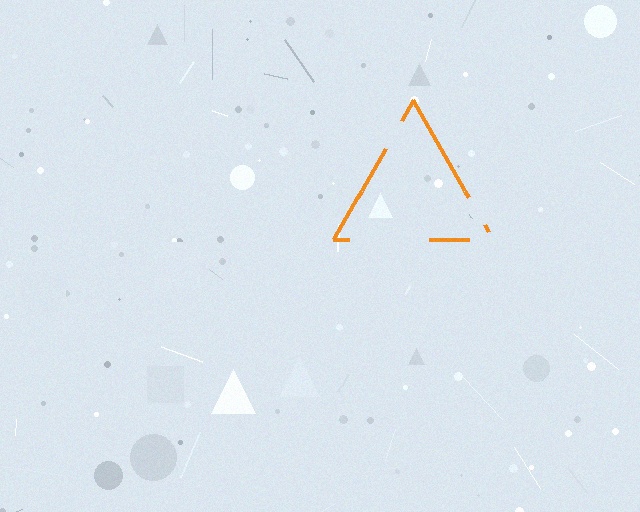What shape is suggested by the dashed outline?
The dashed outline suggests a triangle.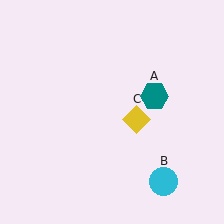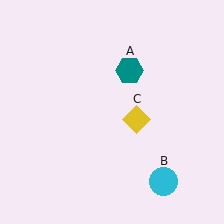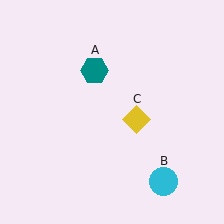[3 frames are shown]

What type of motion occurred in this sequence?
The teal hexagon (object A) rotated counterclockwise around the center of the scene.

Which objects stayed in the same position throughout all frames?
Cyan circle (object B) and yellow diamond (object C) remained stationary.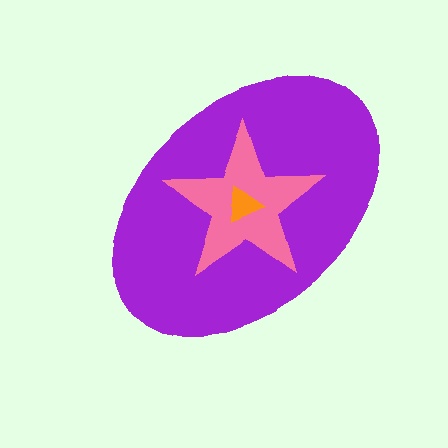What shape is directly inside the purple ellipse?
The pink star.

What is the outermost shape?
The purple ellipse.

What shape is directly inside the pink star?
The orange triangle.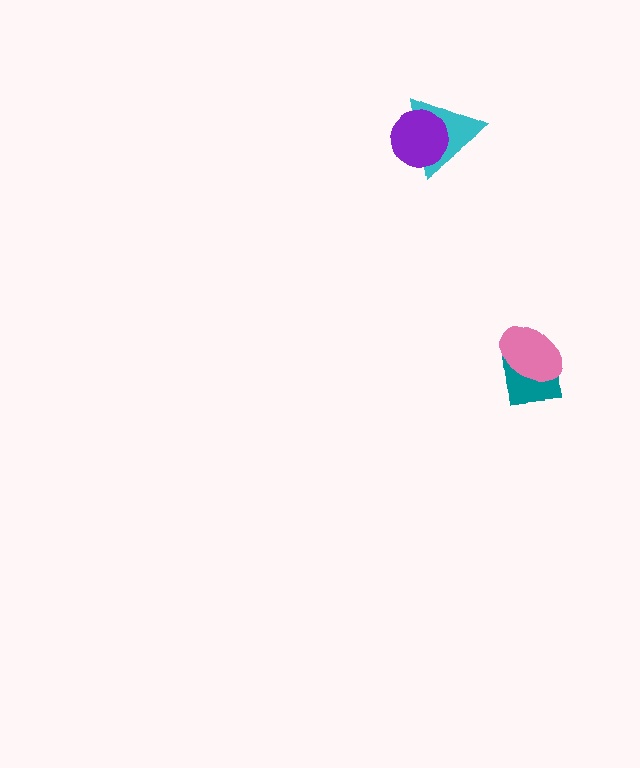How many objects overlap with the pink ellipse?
1 object overlaps with the pink ellipse.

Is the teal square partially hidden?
Yes, it is partially covered by another shape.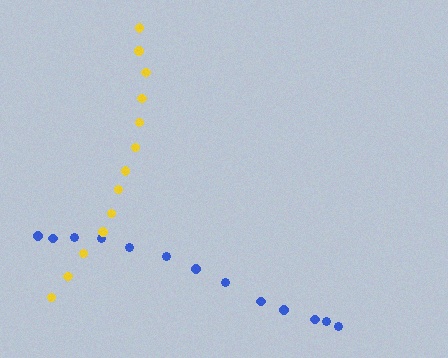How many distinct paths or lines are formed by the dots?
There are 2 distinct paths.